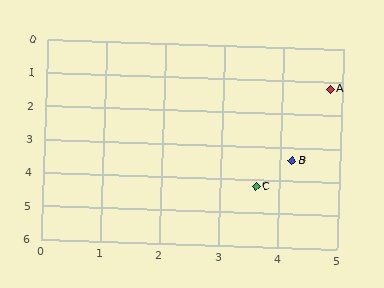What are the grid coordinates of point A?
Point A is at approximately (4.8, 1.2).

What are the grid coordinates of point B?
Point B is at approximately (4.2, 3.4).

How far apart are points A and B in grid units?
Points A and B are about 2.3 grid units apart.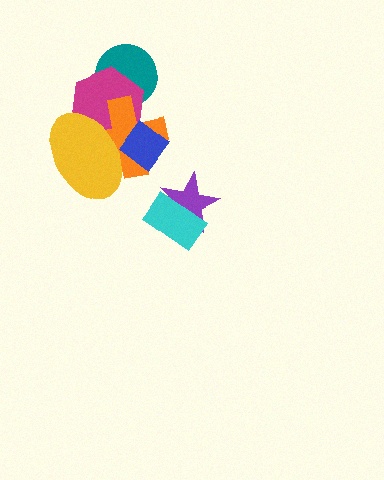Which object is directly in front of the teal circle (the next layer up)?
The magenta hexagon is directly in front of the teal circle.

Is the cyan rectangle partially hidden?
No, no other shape covers it.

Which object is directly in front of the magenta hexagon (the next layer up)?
The orange cross is directly in front of the magenta hexagon.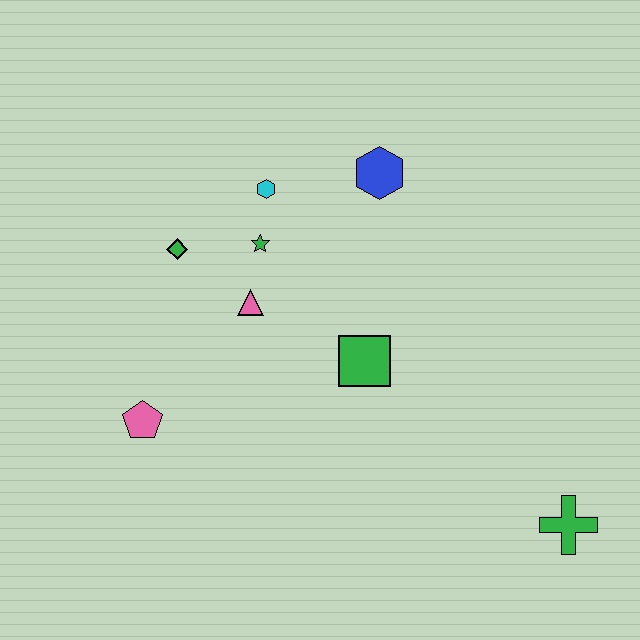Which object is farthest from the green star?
The green cross is farthest from the green star.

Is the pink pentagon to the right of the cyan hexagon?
No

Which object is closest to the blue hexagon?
The cyan hexagon is closest to the blue hexagon.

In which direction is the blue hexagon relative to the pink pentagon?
The blue hexagon is above the pink pentagon.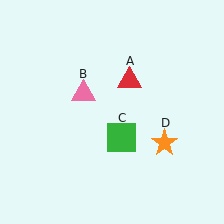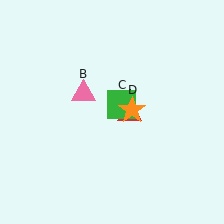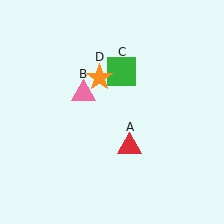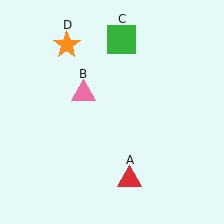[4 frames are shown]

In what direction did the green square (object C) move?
The green square (object C) moved up.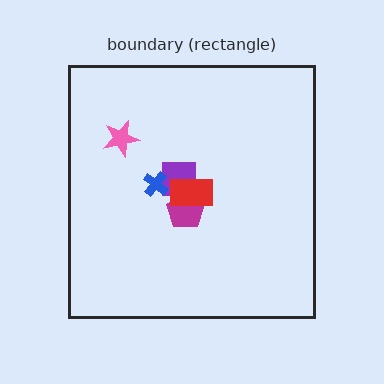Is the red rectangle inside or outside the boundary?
Inside.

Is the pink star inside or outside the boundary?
Inside.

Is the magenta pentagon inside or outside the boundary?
Inside.